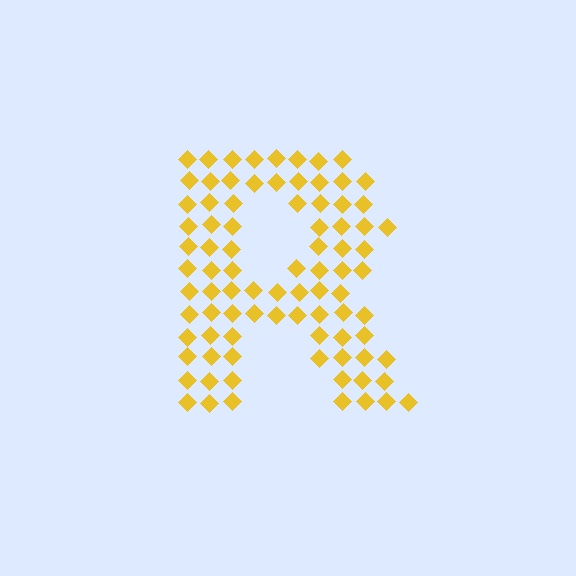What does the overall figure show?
The overall figure shows the letter R.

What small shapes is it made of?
It is made of small diamonds.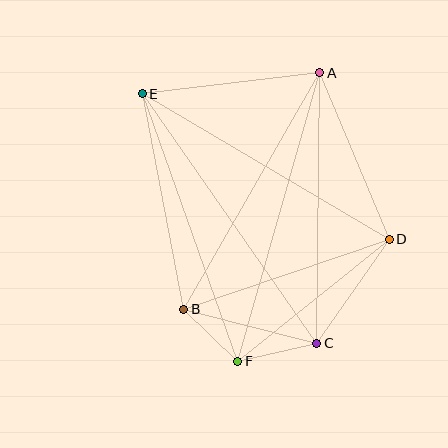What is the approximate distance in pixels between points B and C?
The distance between B and C is approximately 137 pixels.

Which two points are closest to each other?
Points B and F are closest to each other.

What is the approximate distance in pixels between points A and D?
The distance between A and D is approximately 180 pixels.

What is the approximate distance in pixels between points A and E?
The distance between A and E is approximately 179 pixels.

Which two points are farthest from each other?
Points C and E are farthest from each other.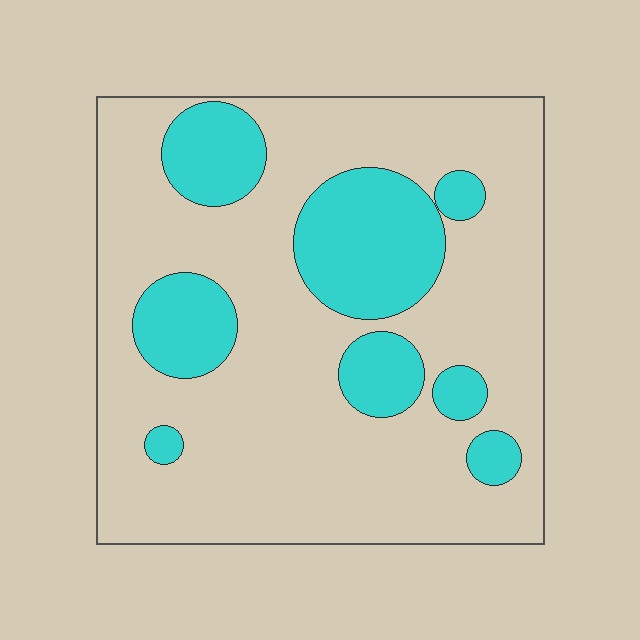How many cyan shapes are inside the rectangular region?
8.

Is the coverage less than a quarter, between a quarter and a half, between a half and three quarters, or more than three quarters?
Less than a quarter.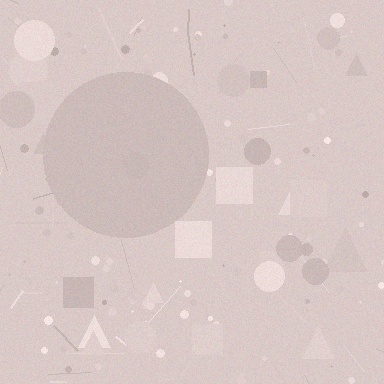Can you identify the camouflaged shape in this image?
The camouflaged shape is a circle.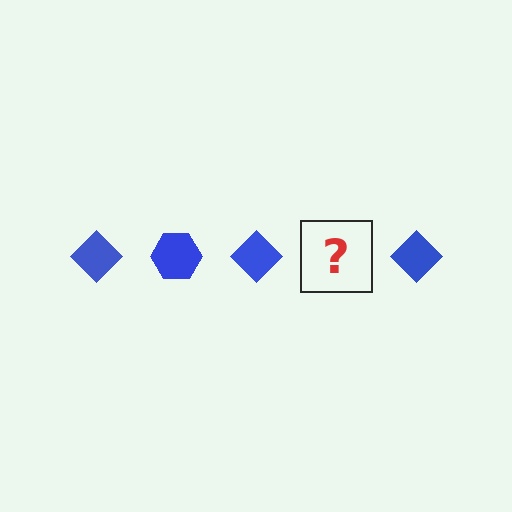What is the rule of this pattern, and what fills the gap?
The rule is that the pattern cycles through diamond, hexagon shapes in blue. The gap should be filled with a blue hexagon.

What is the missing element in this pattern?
The missing element is a blue hexagon.